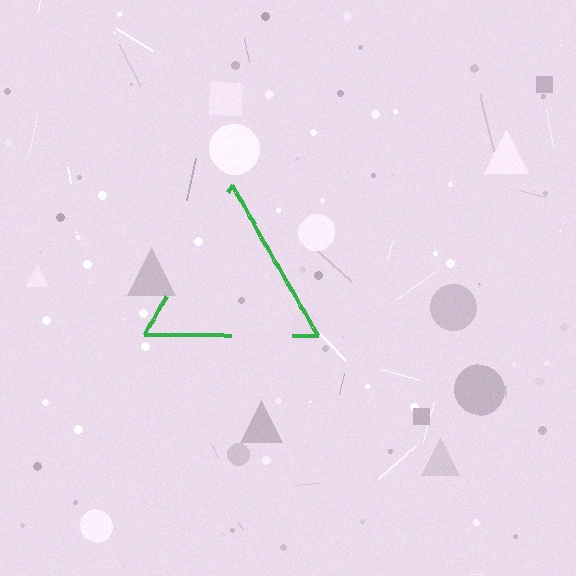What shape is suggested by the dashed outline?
The dashed outline suggests a triangle.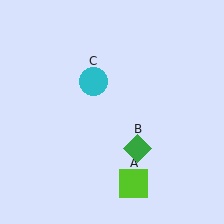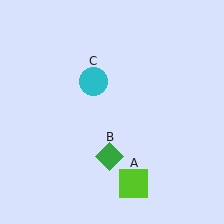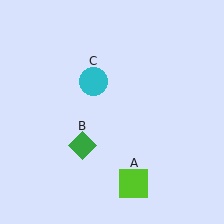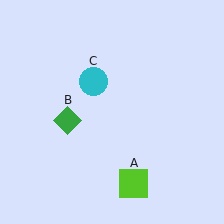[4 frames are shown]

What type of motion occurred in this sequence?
The green diamond (object B) rotated clockwise around the center of the scene.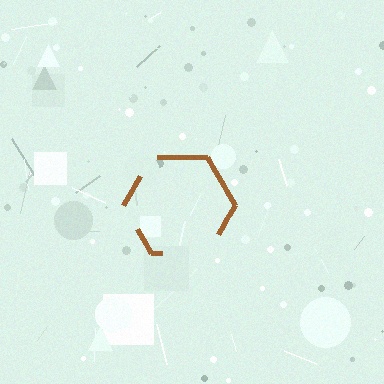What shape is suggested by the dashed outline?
The dashed outline suggests a hexagon.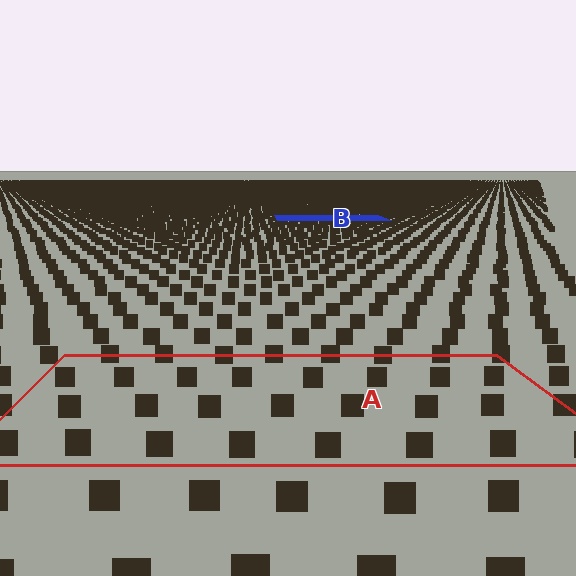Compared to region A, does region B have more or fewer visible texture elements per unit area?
Region B has more texture elements per unit area — they are packed more densely because it is farther away.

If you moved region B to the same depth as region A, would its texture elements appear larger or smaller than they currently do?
They would appear larger. At a closer depth, the same texture elements are projected at a bigger on-screen size.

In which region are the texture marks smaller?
The texture marks are smaller in region B, because it is farther away.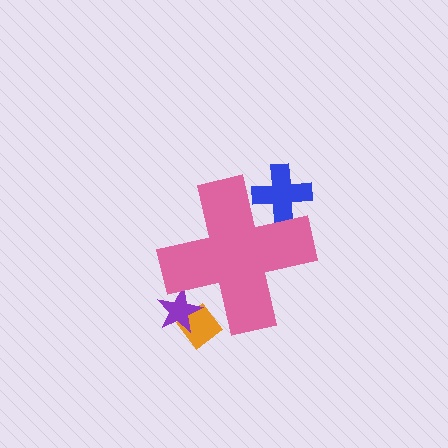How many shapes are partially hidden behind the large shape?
3 shapes are partially hidden.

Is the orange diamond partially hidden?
Yes, the orange diamond is partially hidden behind the pink cross.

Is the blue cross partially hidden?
Yes, the blue cross is partially hidden behind the pink cross.